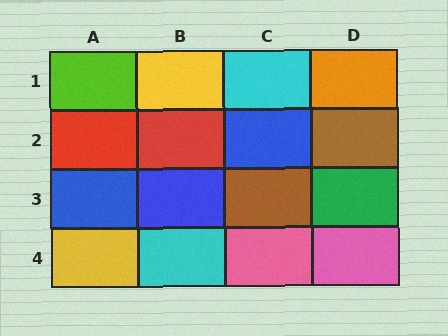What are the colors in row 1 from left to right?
Lime, yellow, cyan, orange.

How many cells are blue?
3 cells are blue.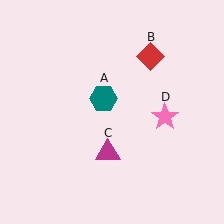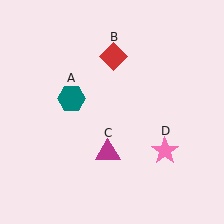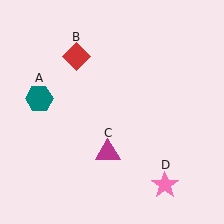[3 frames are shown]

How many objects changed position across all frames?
3 objects changed position: teal hexagon (object A), red diamond (object B), pink star (object D).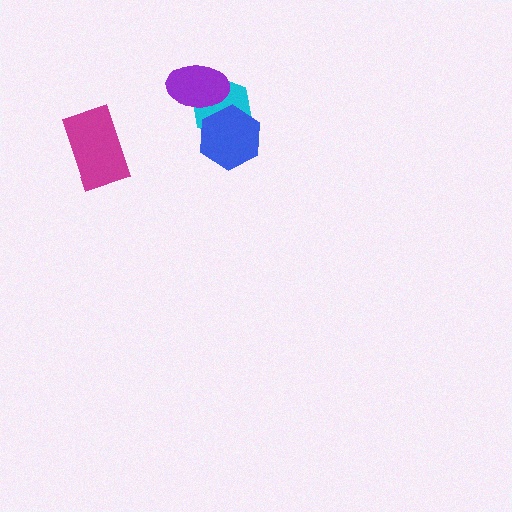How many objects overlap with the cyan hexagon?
2 objects overlap with the cyan hexagon.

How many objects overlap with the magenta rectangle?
0 objects overlap with the magenta rectangle.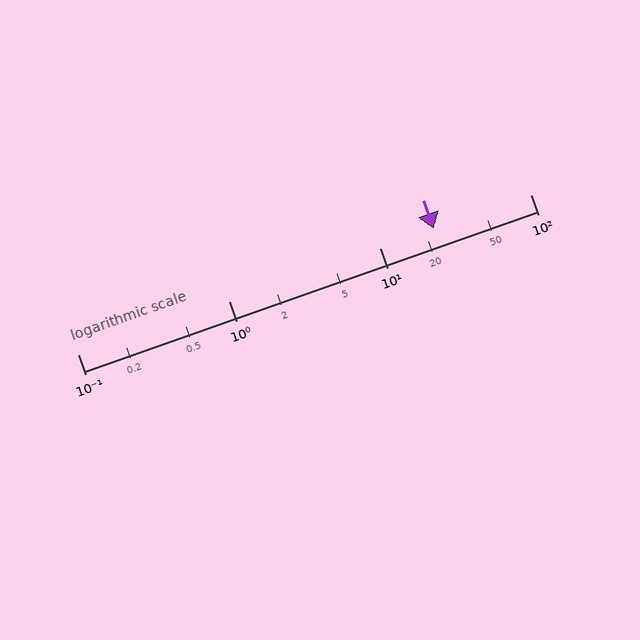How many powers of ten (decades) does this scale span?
The scale spans 3 decades, from 0.1 to 100.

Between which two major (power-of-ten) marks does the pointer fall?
The pointer is between 10 and 100.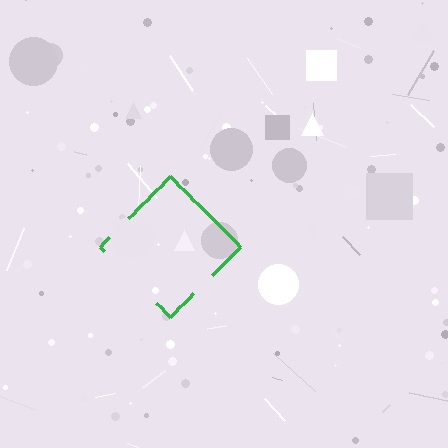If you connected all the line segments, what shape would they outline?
They would outline a diamond.